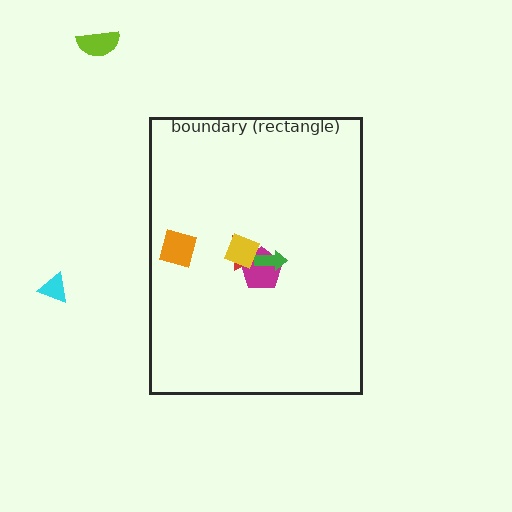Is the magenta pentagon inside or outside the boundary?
Inside.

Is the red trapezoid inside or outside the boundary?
Inside.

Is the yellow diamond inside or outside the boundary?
Inside.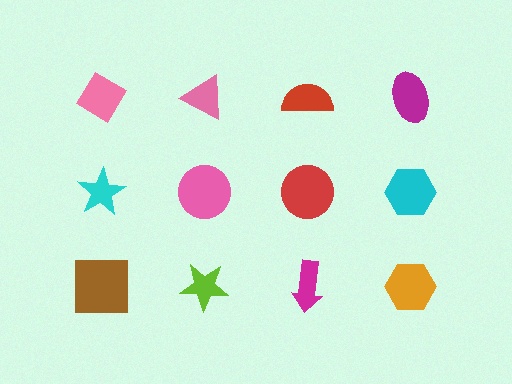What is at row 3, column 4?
An orange hexagon.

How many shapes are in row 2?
4 shapes.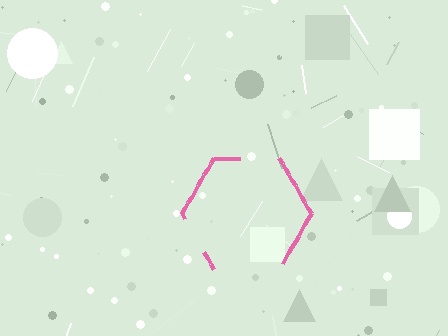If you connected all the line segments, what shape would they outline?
They would outline a hexagon.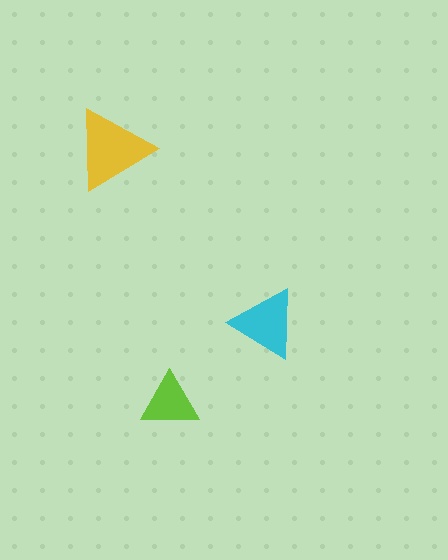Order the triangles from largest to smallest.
the yellow one, the cyan one, the lime one.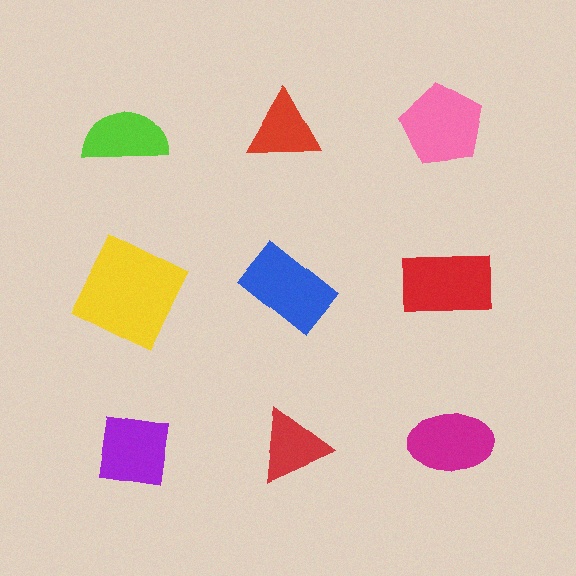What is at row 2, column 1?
A yellow square.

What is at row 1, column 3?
A pink pentagon.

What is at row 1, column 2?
A red triangle.